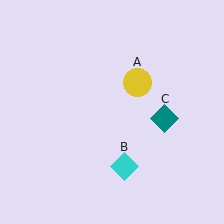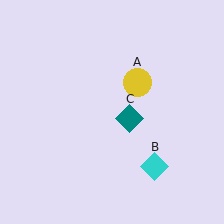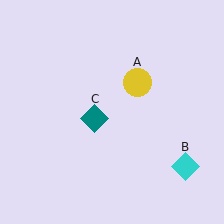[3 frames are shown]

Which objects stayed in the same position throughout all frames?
Yellow circle (object A) remained stationary.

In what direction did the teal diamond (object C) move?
The teal diamond (object C) moved left.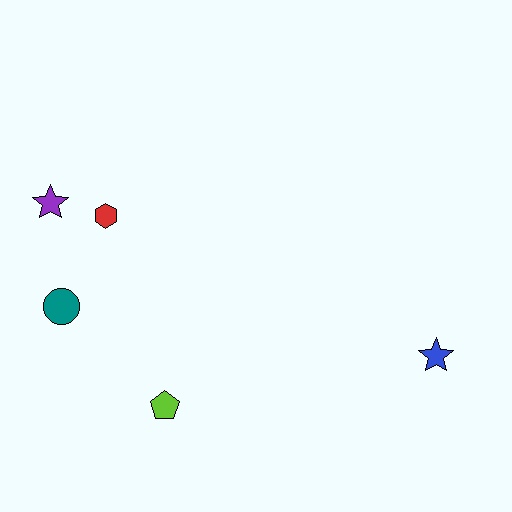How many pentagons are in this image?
There is 1 pentagon.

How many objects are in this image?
There are 5 objects.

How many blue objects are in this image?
There is 1 blue object.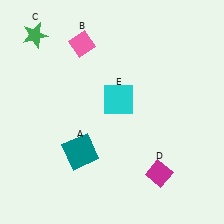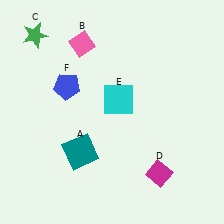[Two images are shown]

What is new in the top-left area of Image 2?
A blue pentagon (F) was added in the top-left area of Image 2.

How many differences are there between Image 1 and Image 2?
There is 1 difference between the two images.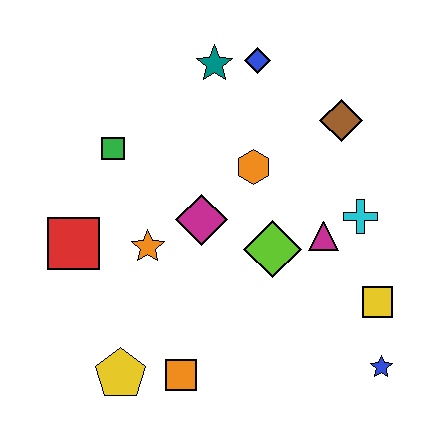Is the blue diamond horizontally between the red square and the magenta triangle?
Yes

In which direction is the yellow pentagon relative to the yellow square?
The yellow pentagon is to the left of the yellow square.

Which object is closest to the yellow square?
The blue star is closest to the yellow square.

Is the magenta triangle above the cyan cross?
No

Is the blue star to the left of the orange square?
No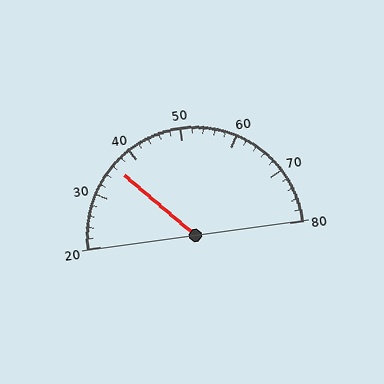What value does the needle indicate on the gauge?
The needle indicates approximately 36.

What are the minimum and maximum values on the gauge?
The gauge ranges from 20 to 80.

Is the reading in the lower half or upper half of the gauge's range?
The reading is in the lower half of the range (20 to 80).